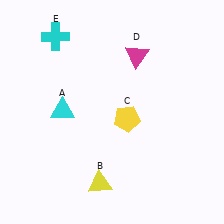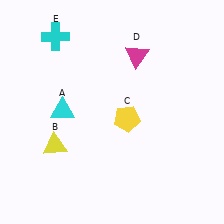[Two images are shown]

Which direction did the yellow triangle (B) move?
The yellow triangle (B) moved left.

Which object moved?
The yellow triangle (B) moved left.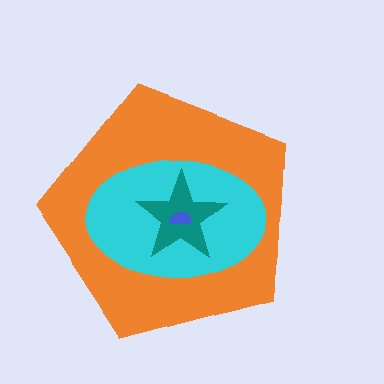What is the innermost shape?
The blue semicircle.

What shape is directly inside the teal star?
The blue semicircle.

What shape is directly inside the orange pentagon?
The cyan ellipse.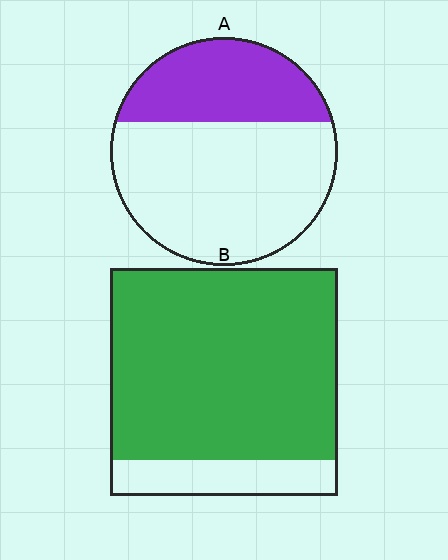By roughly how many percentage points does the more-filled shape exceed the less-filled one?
By roughly 50 percentage points (B over A).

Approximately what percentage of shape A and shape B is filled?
A is approximately 35% and B is approximately 85%.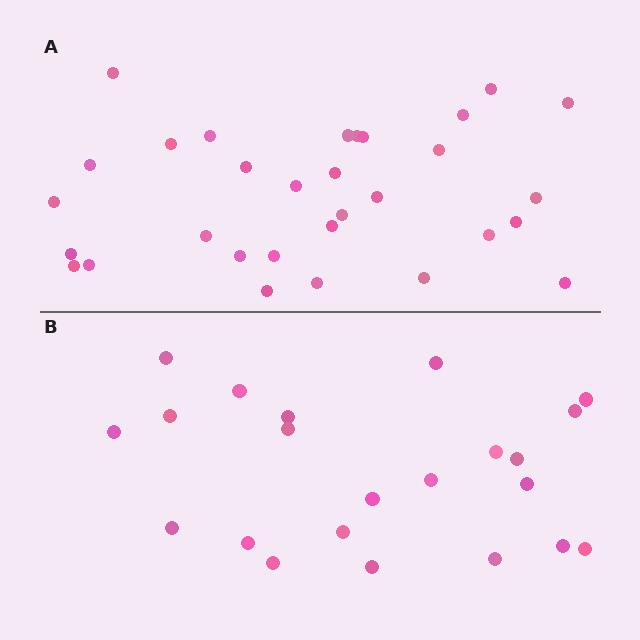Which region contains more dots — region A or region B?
Region A (the top region) has more dots.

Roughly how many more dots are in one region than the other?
Region A has roughly 8 or so more dots than region B.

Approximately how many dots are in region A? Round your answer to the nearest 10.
About 30 dots. (The exact count is 31, which rounds to 30.)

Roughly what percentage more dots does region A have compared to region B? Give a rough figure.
About 40% more.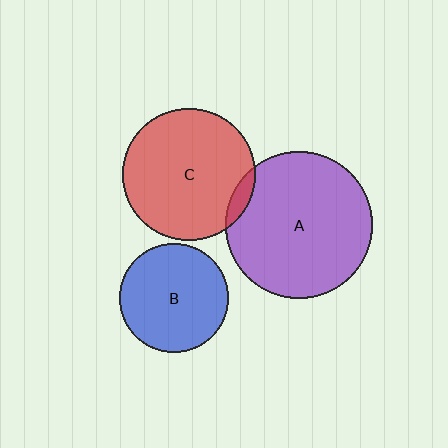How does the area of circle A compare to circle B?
Approximately 1.8 times.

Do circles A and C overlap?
Yes.